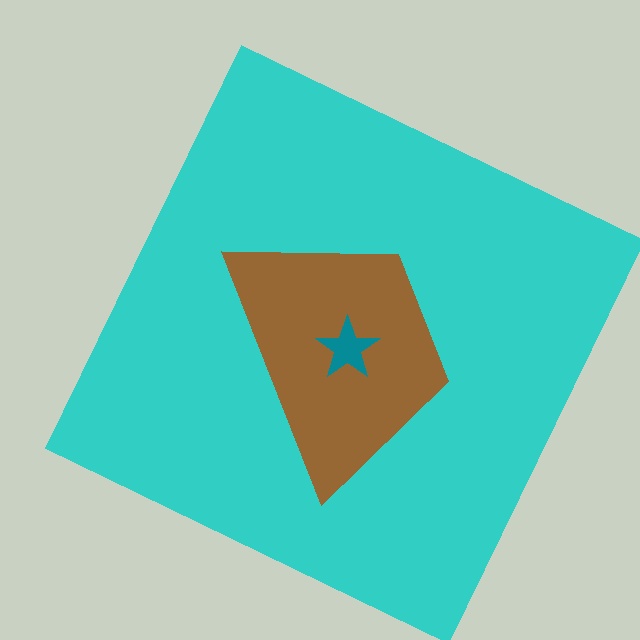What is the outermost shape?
The cyan square.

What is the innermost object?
The teal star.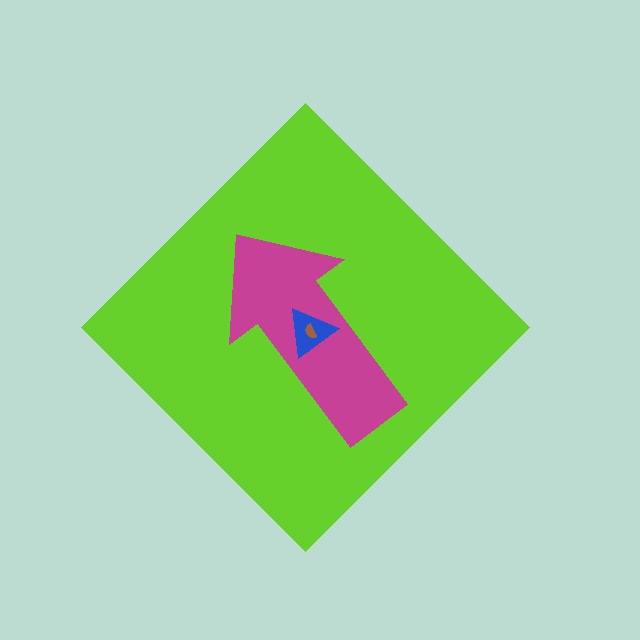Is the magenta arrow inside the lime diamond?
Yes.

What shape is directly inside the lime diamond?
The magenta arrow.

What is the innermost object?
The brown semicircle.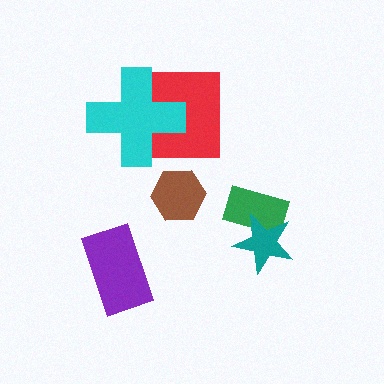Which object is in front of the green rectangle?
The teal star is in front of the green rectangle.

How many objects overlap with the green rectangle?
1 object overlaps with the green rectangle.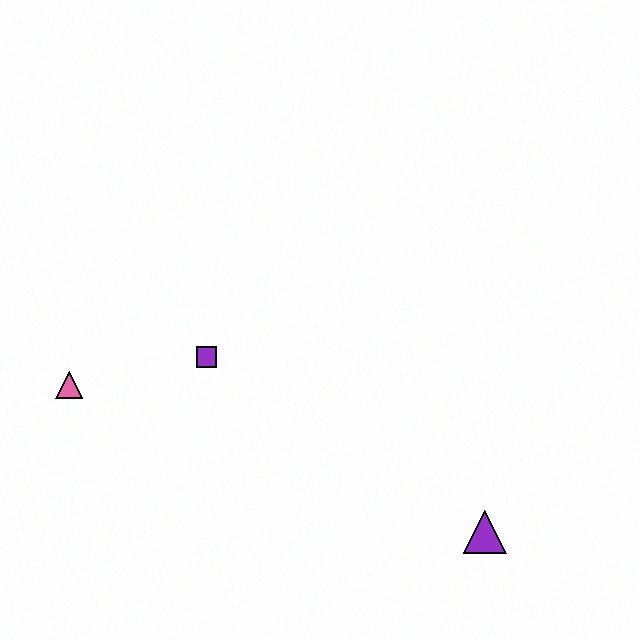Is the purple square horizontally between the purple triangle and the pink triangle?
Yes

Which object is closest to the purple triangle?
The purple square is closest to the purple triangle.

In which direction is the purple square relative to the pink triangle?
The purple square is to the right of the pink triangle.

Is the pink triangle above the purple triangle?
Yes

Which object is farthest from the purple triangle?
The pink triangle is farthest from the purple triangle.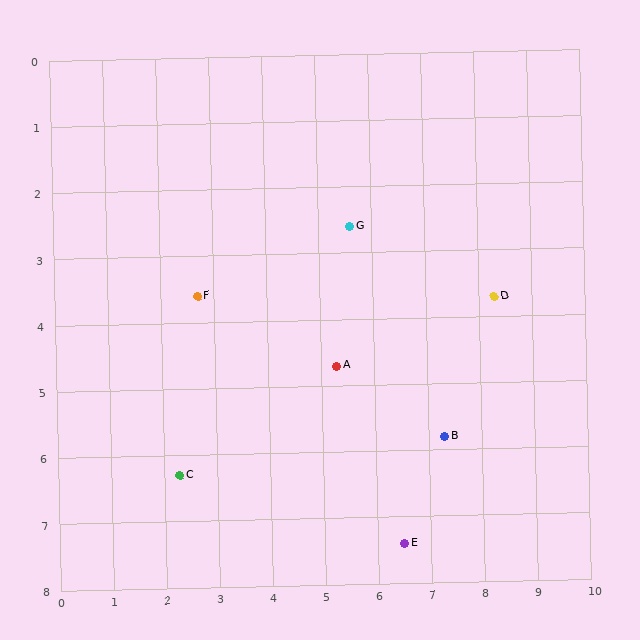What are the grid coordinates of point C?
Point C is at approximately (2.3, 6.3).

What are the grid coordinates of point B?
Point B is at approximately (7.3, 5.8).